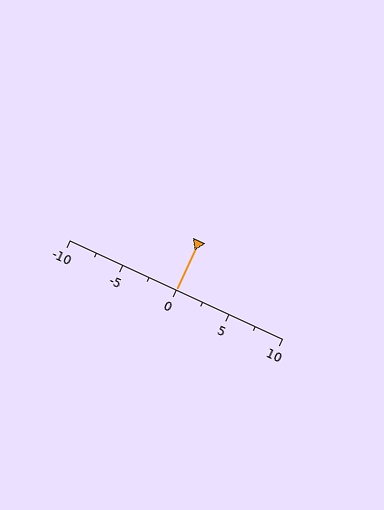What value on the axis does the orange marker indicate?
The marker indicates approximately 0.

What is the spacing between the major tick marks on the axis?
The major ticks are spaced 5 apart.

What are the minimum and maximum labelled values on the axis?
The axis runs from -10 to 10.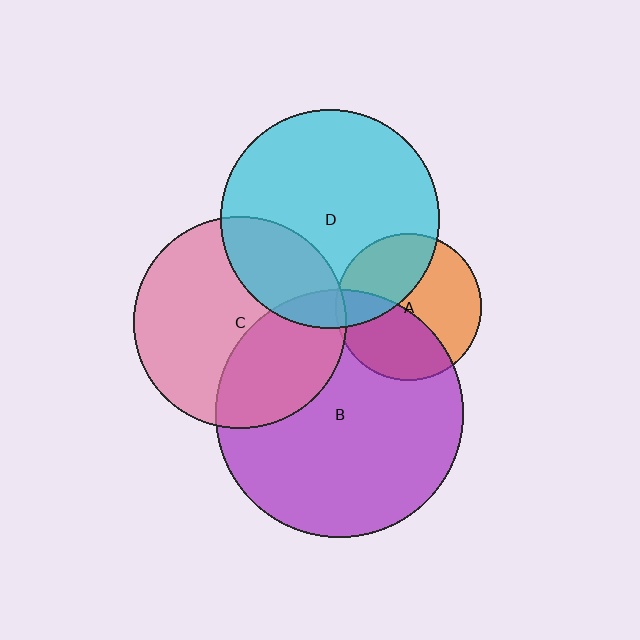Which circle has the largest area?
Circle B (purple).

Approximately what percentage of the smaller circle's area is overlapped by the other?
Approximately 35%.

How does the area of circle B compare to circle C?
Approximately 1.4 times.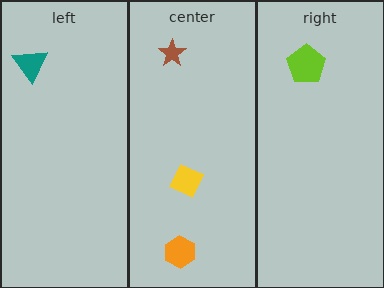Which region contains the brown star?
The center region.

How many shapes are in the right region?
1.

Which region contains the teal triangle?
The left region.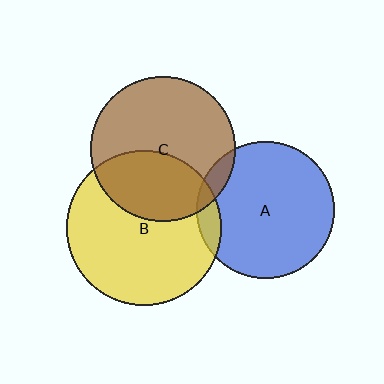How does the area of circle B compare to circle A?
Approximately 1.3 times.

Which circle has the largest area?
Circle B (yellow).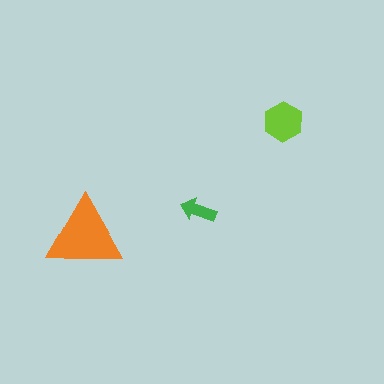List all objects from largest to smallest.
The orange triangle, the lime hexagon, the green arrow.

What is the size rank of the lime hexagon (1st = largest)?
2nd.